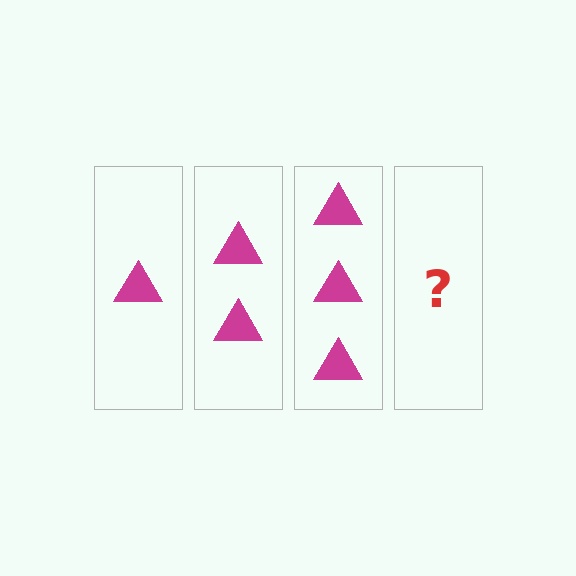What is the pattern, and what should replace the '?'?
The pattern is that each step adds one more triangle. The '?' should be 4 triangles.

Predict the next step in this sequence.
The next step is 4 triangles.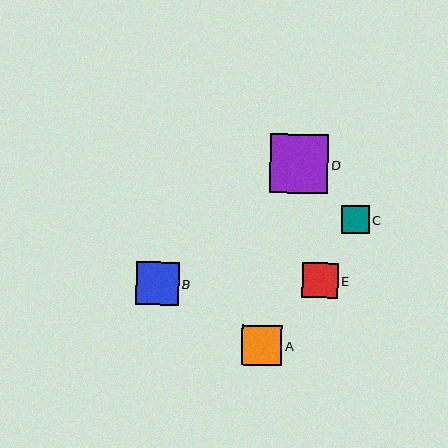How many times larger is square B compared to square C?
Square B is approximately 1.5 times the size of square C.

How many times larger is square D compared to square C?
Square D is approximately 2.1 times the size of square C.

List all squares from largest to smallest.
From largest to smallest: D, B, A, E, C.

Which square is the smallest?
Square C is the smallest with a size of approximately 28 pixels.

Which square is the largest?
Square D is the largest with a size of approximately 59 pixels.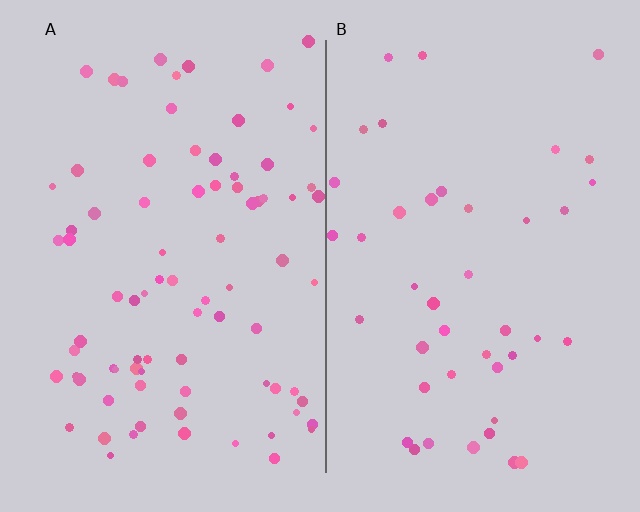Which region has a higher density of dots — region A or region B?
A (the left).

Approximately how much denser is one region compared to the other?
Approximately 1.9× — region A over region B.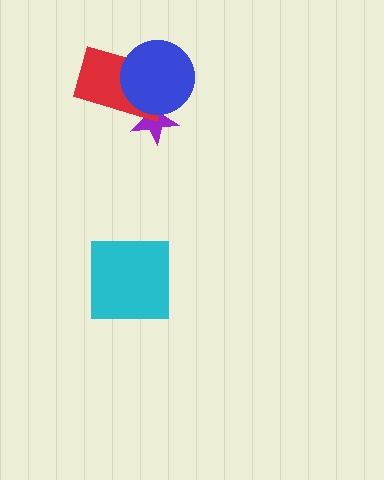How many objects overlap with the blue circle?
2 objects overlap with the blue circle.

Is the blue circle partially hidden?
No, no other shape covers it.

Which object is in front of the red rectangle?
The blue circle is in front of the red rectangle.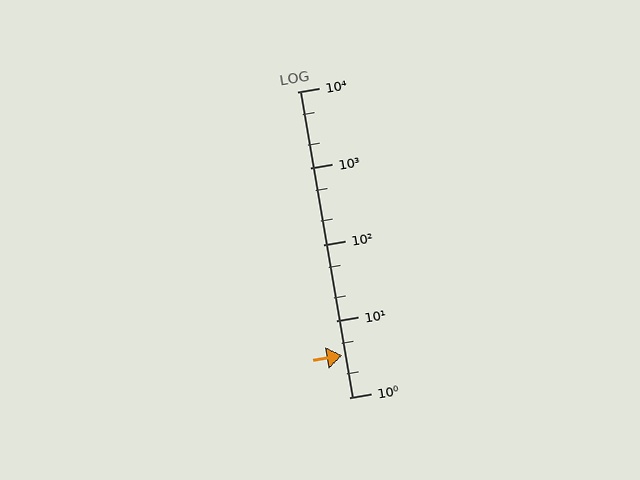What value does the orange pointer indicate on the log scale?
The pointer indicates approximately 3.5.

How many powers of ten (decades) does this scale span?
The scale spans 4 decades, from 1 to 10000.